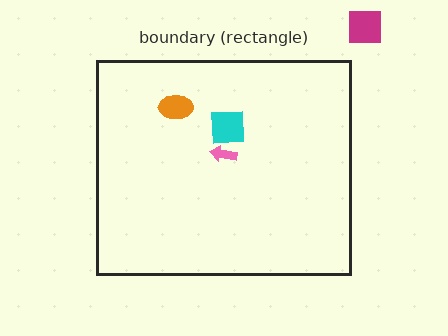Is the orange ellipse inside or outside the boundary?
Inside.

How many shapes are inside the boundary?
3 inside, 1 outside.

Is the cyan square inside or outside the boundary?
Inside.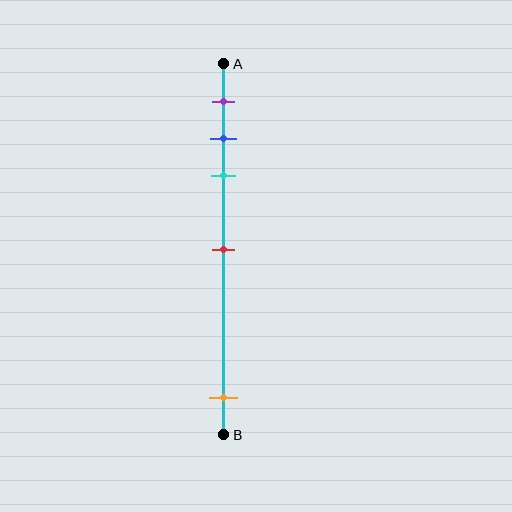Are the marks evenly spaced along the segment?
No, the marks are not evenly spaced.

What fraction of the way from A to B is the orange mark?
The orange mark is approximately 90% (0.9) of the way from A to B.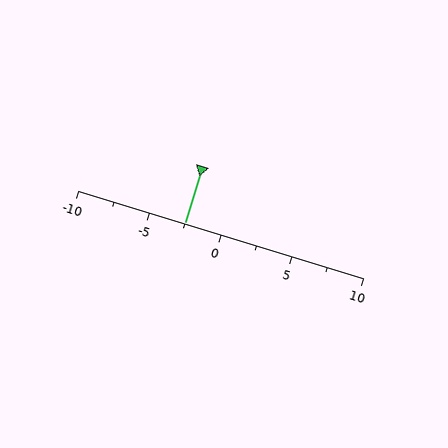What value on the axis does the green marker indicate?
The marker indicates approximately -2.5.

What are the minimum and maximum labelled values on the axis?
The axis runs from -10 to 10.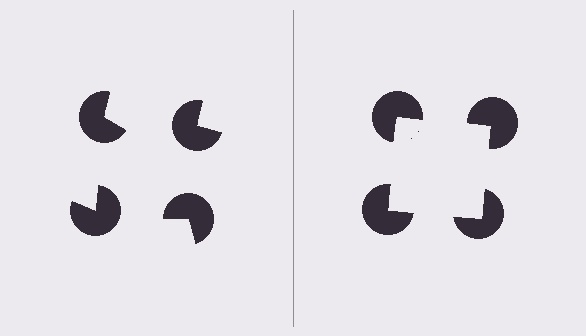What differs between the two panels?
The pac-man discs are positioned identically on both sides; only the wedge orientations differ. On the right they align to a square; on the left they are misaligned.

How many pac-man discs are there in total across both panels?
8 — 4 on each side.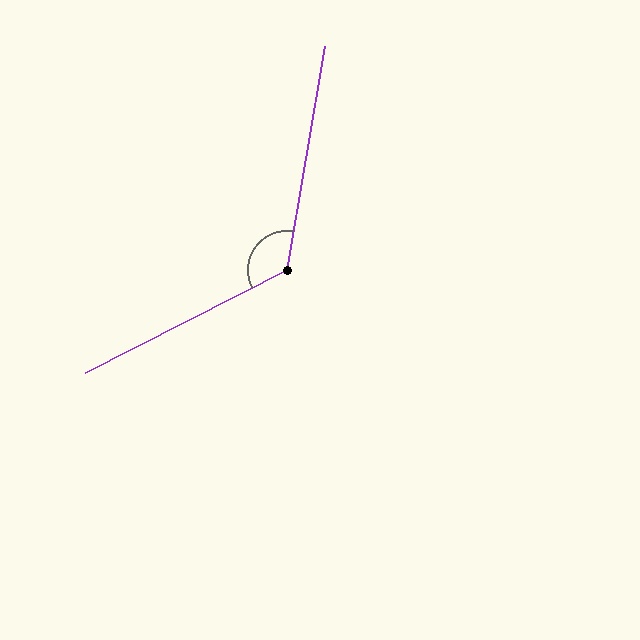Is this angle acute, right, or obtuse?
It is obtuse.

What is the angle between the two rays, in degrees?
Approximately 127 degrees.